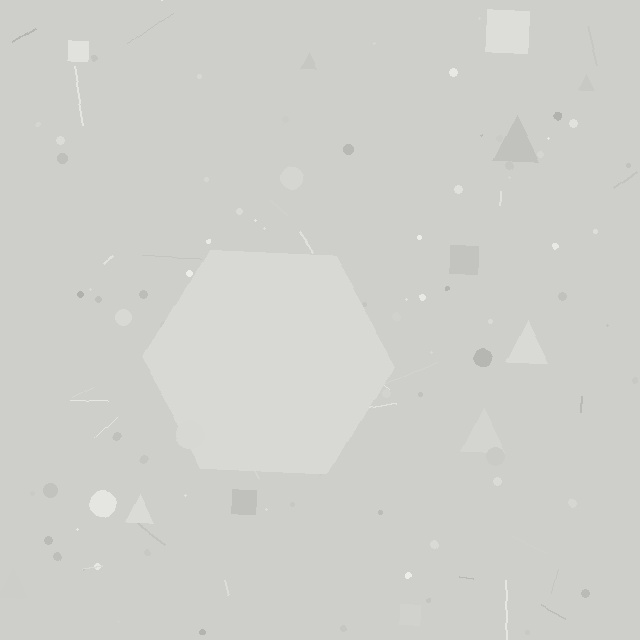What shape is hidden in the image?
A hexagon is hidden in the image.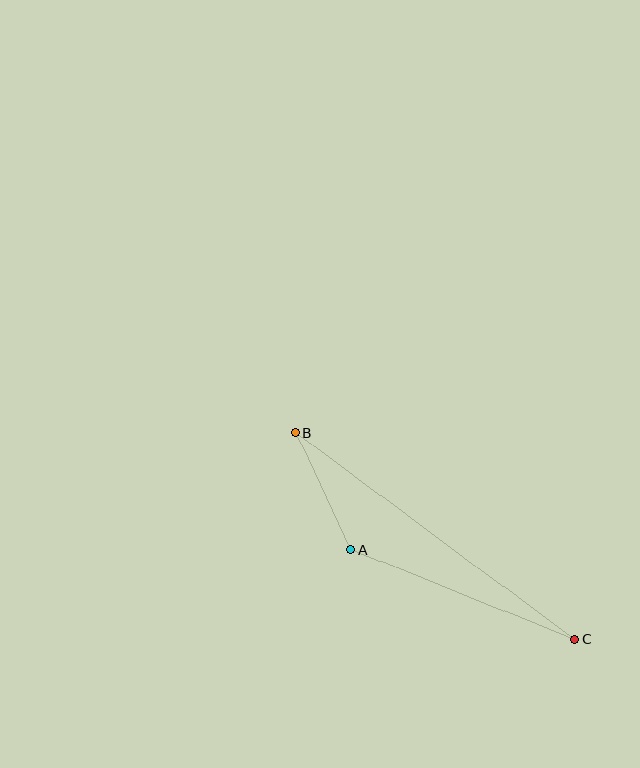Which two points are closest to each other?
Points A and B are closest to each other.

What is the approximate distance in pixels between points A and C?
The distance between A and C is approximately 242 pixels.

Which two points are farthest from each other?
Points B and C are farthest from each other.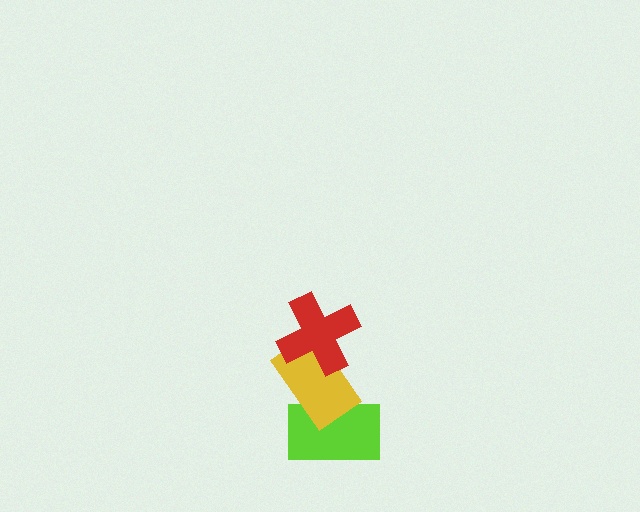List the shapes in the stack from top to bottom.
From top to bottom: the red cross, the yellow rectangle, the lime rectangle.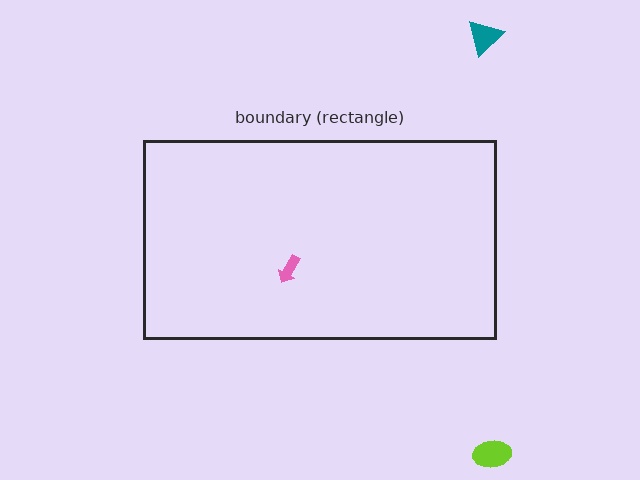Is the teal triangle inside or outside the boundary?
Outside.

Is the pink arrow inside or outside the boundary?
Inside.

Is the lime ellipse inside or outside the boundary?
Outside.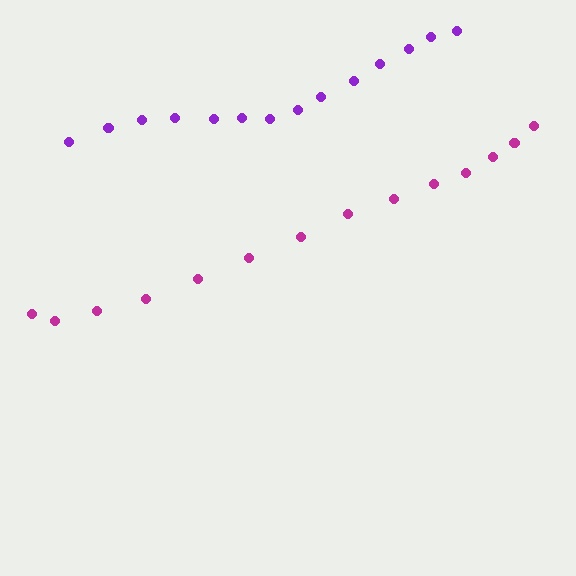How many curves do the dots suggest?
There are 2 distinct paths.